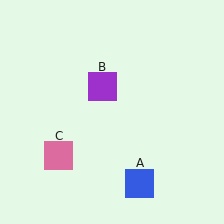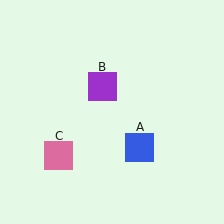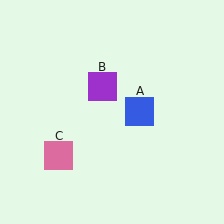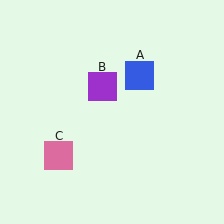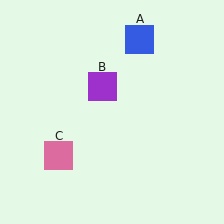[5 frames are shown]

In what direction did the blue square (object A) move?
The blue square (object A) moved up.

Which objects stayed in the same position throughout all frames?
Purple square (object B) and pink square (object C) remained stationary.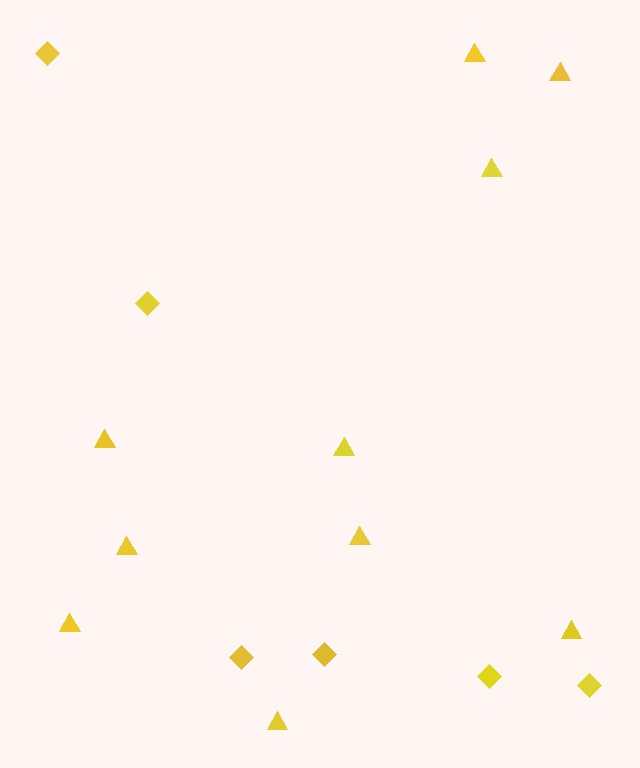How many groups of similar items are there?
There are 2 groups: one group of diamonds (6) and one group of triangles (10).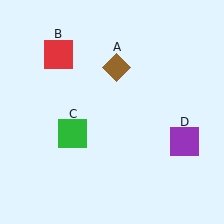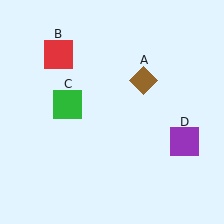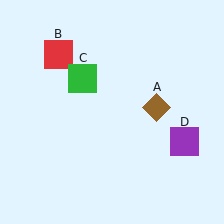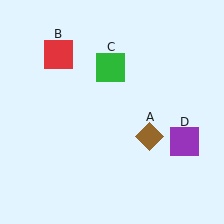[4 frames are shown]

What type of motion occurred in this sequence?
The brown diamond (object A), green square (object C) rotated clockwise around the center of the scene.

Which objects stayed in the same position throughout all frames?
Red square (object B) and purple square (object D) remained stationary.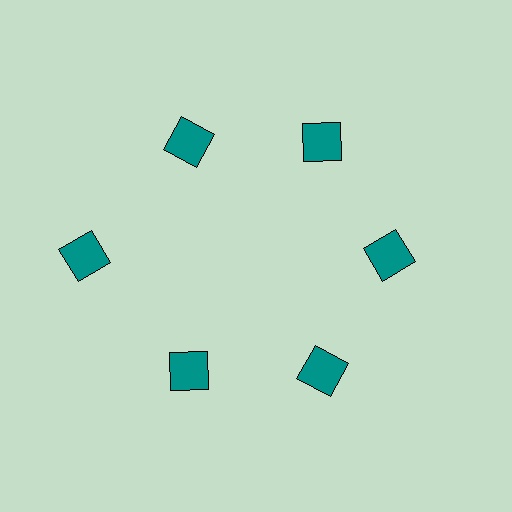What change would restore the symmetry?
The symmetry would be restored by moving it inward, back onto the ring so that all 6 squares sit at equal angles and equal distance from the center.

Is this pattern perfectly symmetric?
No. The 6 teal squares are arranged in a ring, but one element near the 9 o'clock position is pushed outward from the center, breaking the 6-fold rotational symmetry.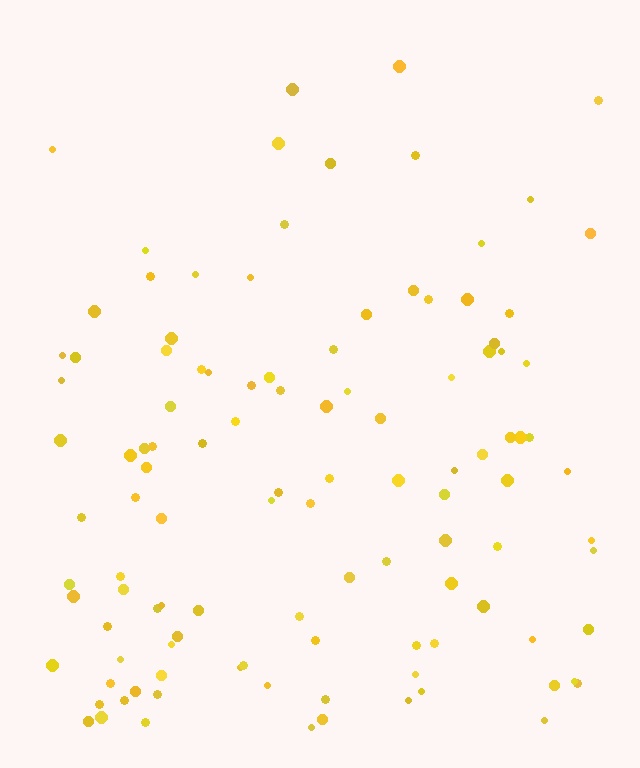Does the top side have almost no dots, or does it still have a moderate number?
Still a moderate number, just noticeably fewer than the bottom.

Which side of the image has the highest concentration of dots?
The bottom.